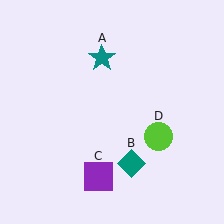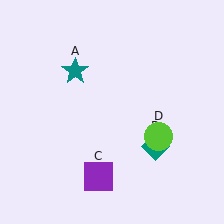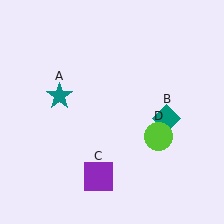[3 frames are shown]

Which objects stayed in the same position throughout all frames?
Purple square (object C) and lime circle (object D) remained stationary.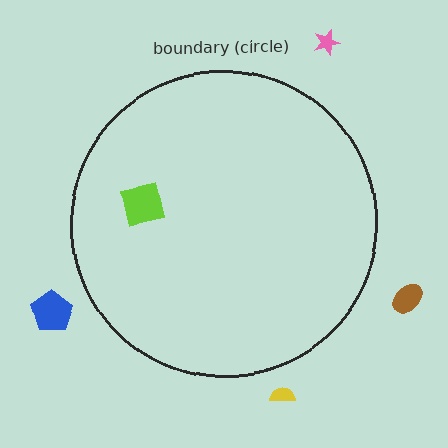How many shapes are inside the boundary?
1 inside, 4 outside.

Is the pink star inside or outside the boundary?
Outside.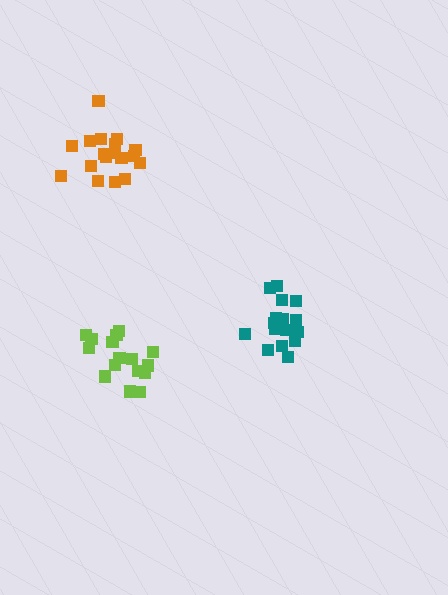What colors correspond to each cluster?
The clusters are colored: teal, lime, orange.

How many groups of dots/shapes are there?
There are 3 groups.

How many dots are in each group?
Group 1: 17 dots, Group 2: 16 dots, Group 3: 18 dots (51 total).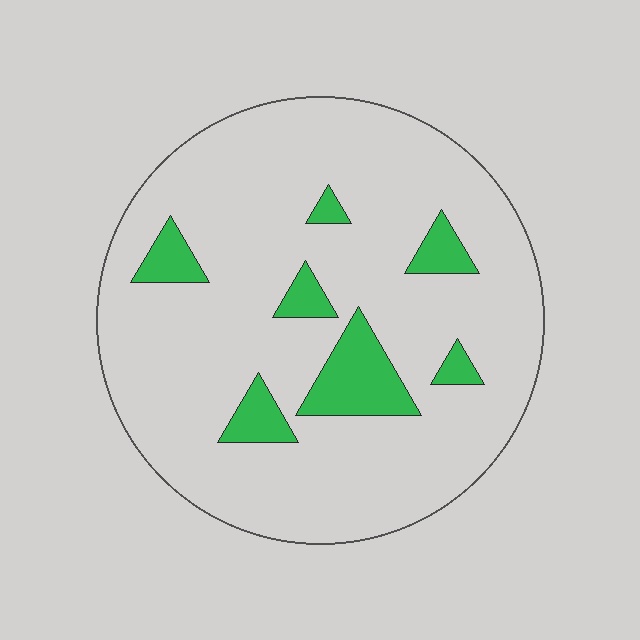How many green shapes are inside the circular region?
7.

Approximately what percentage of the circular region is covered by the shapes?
Approximately 10%.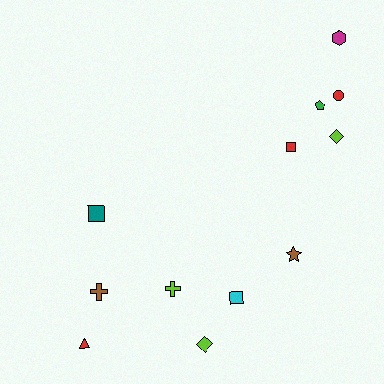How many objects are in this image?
There are 12 objects.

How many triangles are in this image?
There is 1 triangle.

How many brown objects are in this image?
There are 2 brown objects.